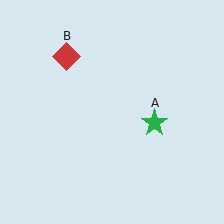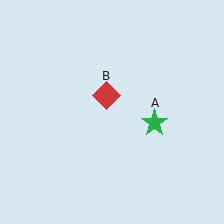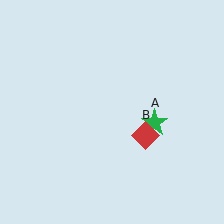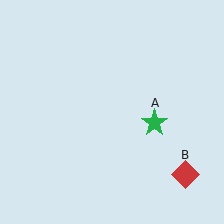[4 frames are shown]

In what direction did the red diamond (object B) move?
The red diamond (object B) moved down and to the right.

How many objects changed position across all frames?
1 object changed position: red diamond (object B).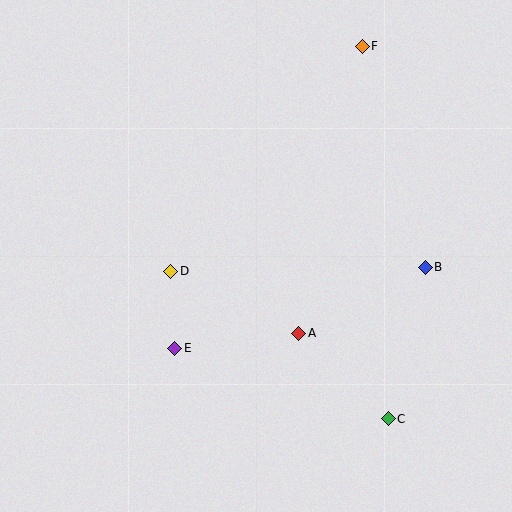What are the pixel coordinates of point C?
Point C is at (388, 419).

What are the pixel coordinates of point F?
Point F is at (362, 46).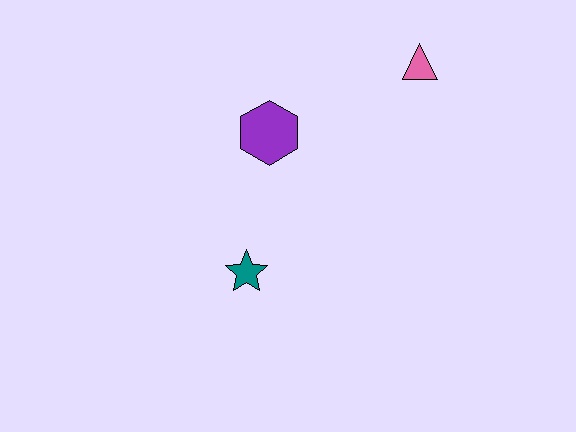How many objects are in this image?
There are 3 objects.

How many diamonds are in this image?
There are no diamonds.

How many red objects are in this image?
There are no red objects.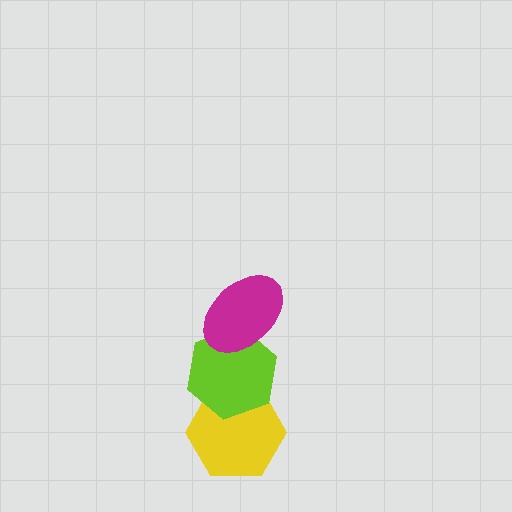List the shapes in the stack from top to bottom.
From top to bottom: the magenta ellipse, the lime hexagon, the yellow hexagon.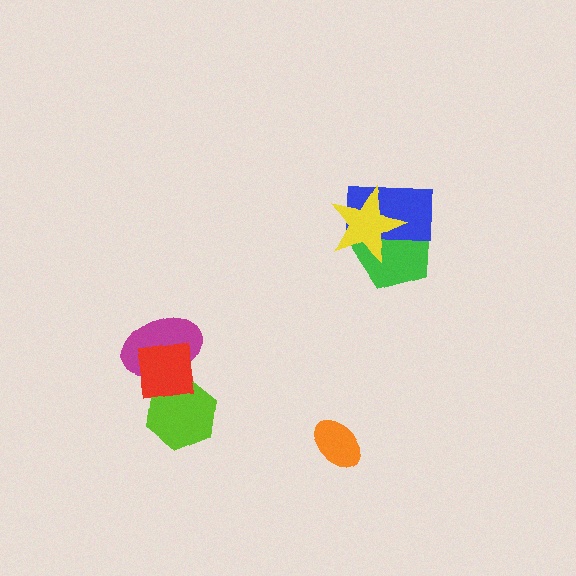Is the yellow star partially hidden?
No, no other shape covers it.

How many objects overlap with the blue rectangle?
2 objects overlap with the blue rectangle.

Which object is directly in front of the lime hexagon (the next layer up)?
The magenta ellipse is directly in front of the lime hexagon.